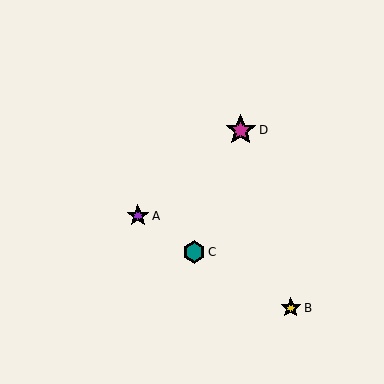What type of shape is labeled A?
Shape A is a purple star.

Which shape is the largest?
The magenta star (labeled D) is the largest.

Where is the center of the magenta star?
The center of the magenta star is at (241, 130).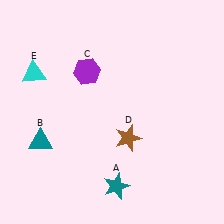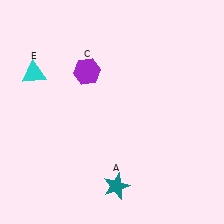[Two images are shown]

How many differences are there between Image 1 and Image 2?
There are 2 differences between the two images.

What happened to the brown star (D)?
The brown star (D) was removed in Image 2. It was in the bottom-right area of Image 1.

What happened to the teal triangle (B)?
The teal triangle (B) was removed in Image 2. It was in the bottom-left area of Image 1.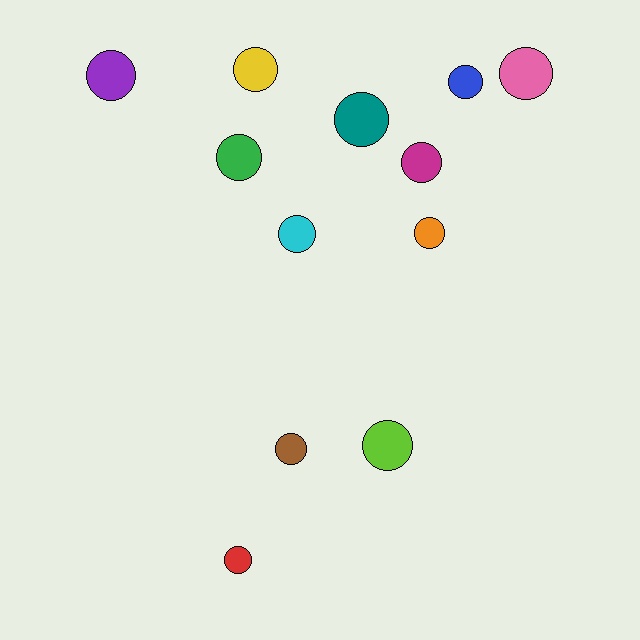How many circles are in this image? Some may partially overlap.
There are 12 circles.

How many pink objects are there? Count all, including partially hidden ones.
There is 1 pink object.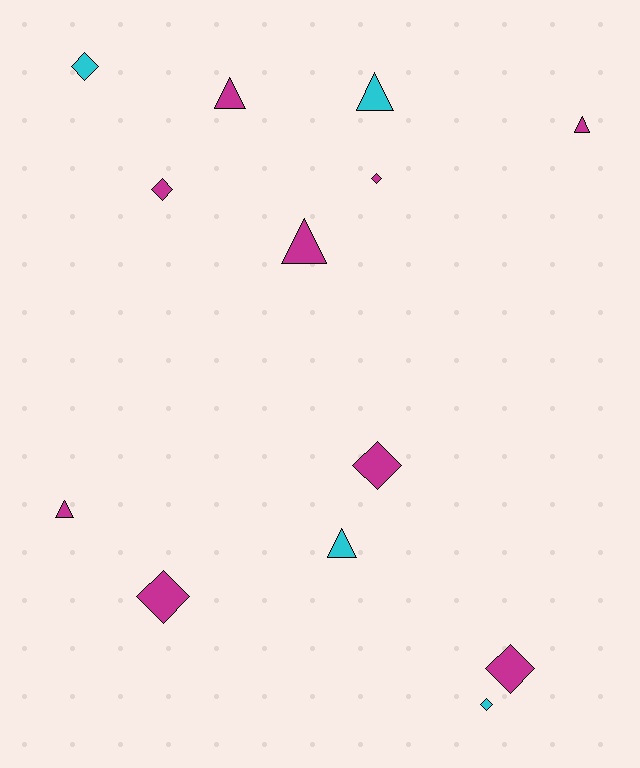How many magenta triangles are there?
There are 4 magenta triangles.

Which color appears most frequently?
Magenta, with 9 objects.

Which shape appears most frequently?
Diamond, with 7 objects.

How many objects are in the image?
There are 13 objects.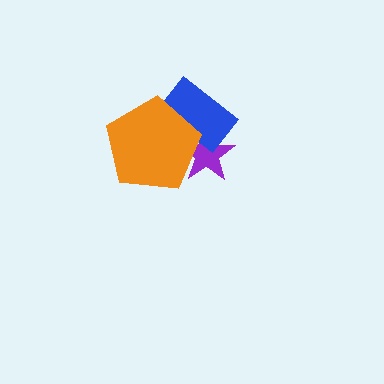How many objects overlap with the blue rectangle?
2 objects overlap with the blue rectangle.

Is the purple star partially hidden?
Yes, it is partially covered by another shape.